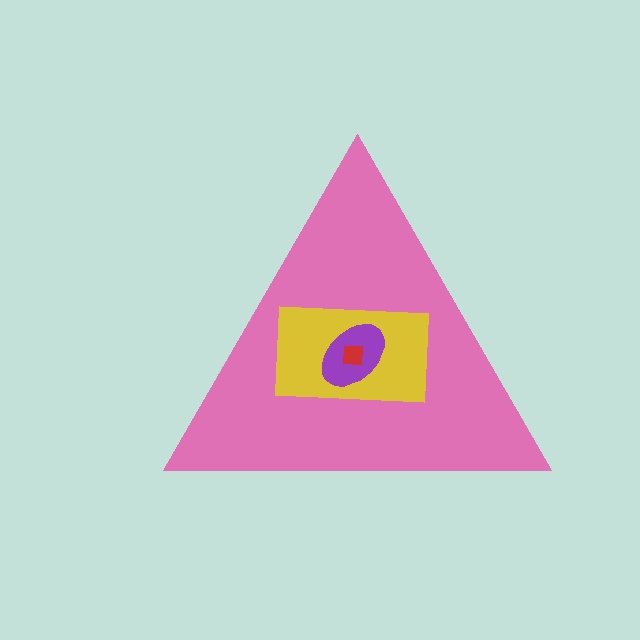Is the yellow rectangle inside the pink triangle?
Yes.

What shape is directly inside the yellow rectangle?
The purple ellipse.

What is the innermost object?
The red square.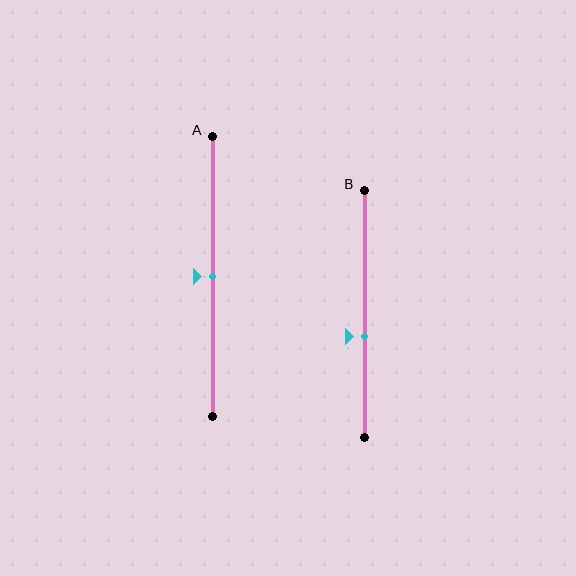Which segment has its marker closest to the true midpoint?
Segment A has its marker closest to the true midpoint.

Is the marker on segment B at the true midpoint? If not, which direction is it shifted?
No, the marker on segment B is shifted downward by about 9% of the segment length.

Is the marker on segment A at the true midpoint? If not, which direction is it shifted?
Yes, the marker on segment A is at the true midpoint.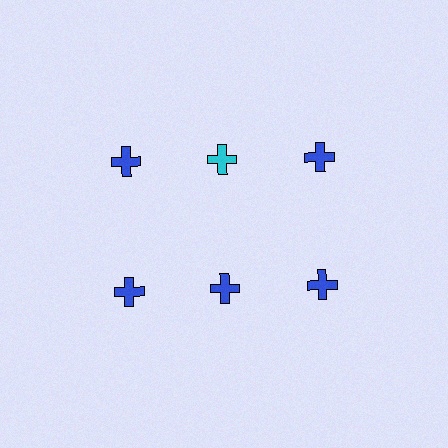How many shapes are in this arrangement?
There are 6 shapes arranged in a grid pattern.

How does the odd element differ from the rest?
It has a different color: cyan instead of blue.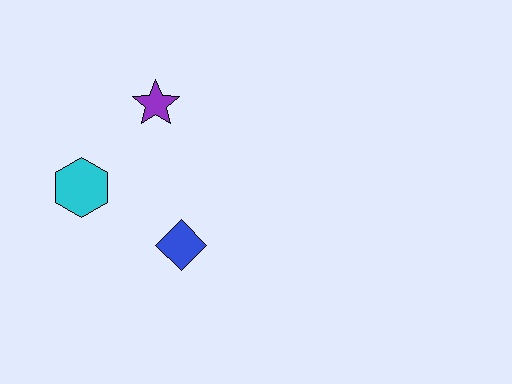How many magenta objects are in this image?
There are no magenta objects.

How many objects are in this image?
There are 3 objects.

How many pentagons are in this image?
There are no pentagons.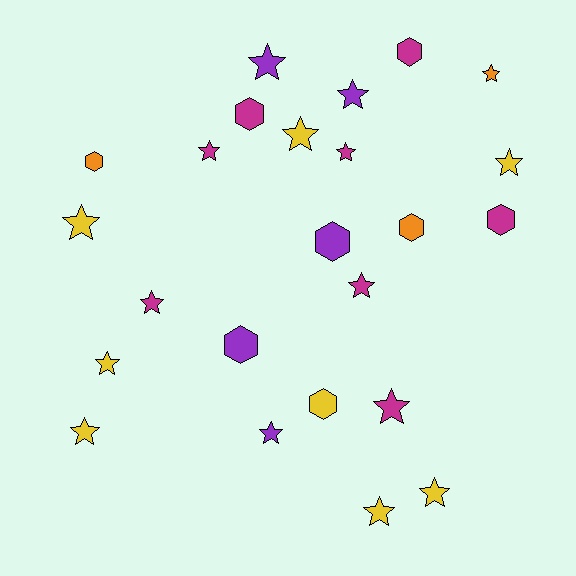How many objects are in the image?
There are 24 objects.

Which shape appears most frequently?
Star, with 16 objects.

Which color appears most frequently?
Magenta, with 8 objects.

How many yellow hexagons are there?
There is 1 yellow hexagon.